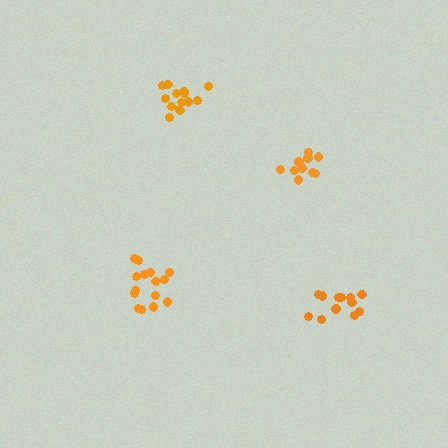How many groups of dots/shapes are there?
There are 4 groups.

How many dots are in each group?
Group 1: 12 dots, Group 2: 15 dots, Group 3: 14 dots, Group 4: 11 dots (52 total).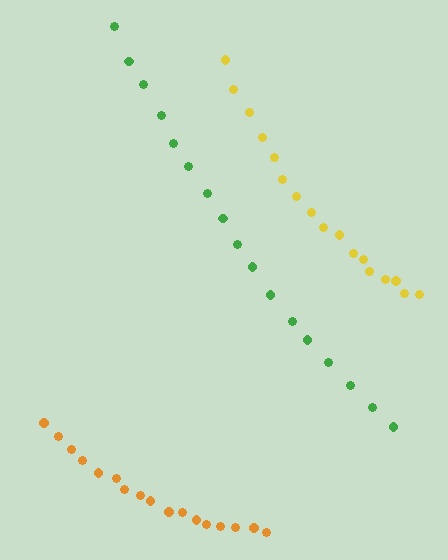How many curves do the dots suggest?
There are 3 distinct paths.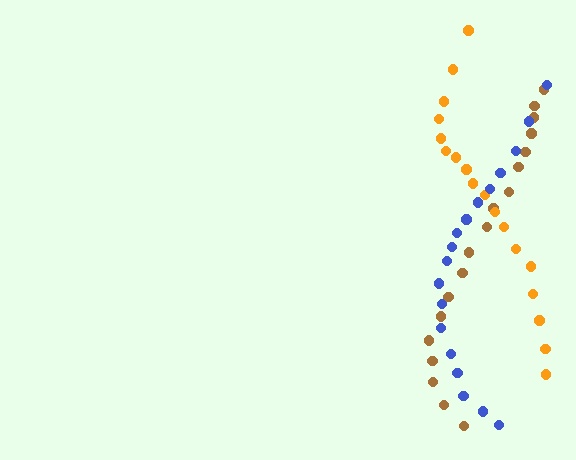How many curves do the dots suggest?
There are 3 distinct paths.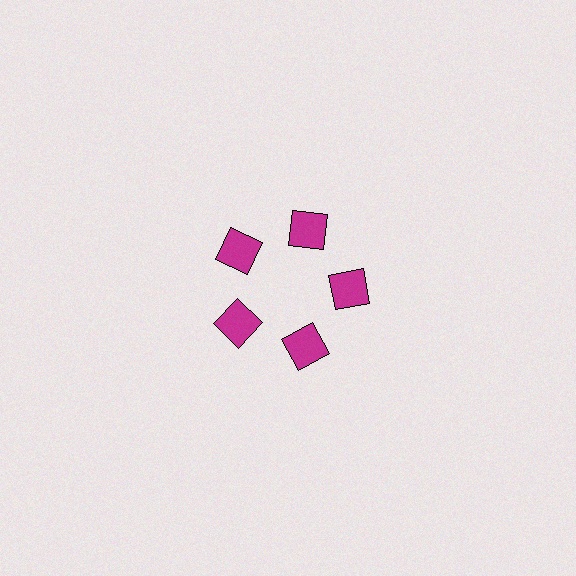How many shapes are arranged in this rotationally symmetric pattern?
There are 5 shapes, arranged in 5 groups of 1.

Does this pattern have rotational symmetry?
Yes, this pattern has 5-fold rotational symmetry. It looks the same after rotating 72 degrees around the center.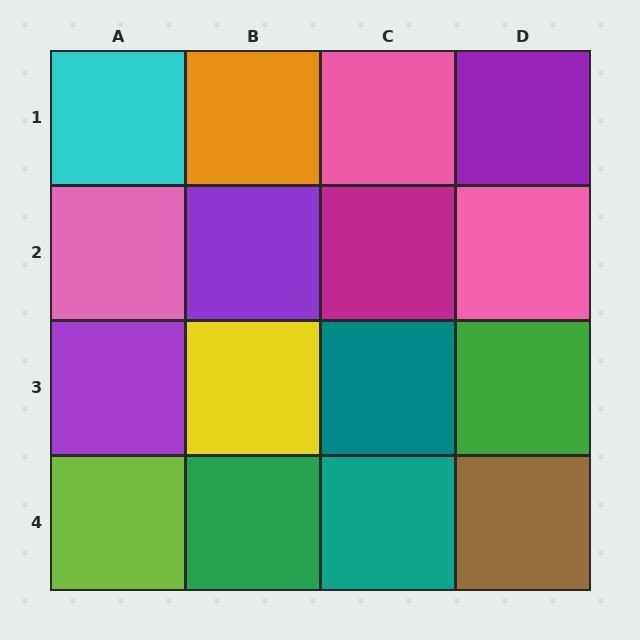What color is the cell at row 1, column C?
Pink.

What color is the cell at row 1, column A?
Cyan.